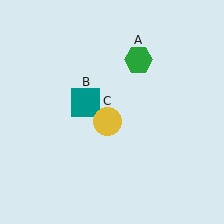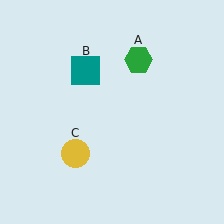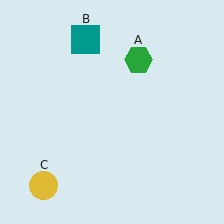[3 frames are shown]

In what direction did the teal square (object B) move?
The teal square (object B) moved up.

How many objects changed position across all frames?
2 objects changed position: teal square (object B), yellow circle (object C).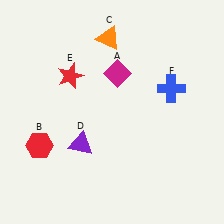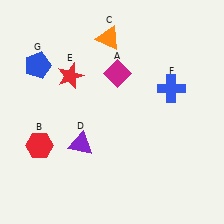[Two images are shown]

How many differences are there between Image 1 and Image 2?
There is 1 difference between the two images.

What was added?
A blue pentagon (G) was added in Image 2.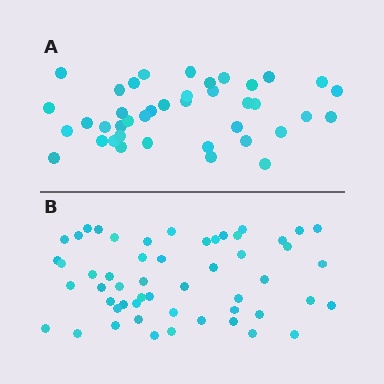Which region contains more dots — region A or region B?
Region B (the bottom region) has more dots.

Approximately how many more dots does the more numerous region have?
Region B has approximately 15 more dots than region A.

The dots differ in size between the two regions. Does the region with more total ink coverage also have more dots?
No. Region A has more total ink coverage because its dots are larger, but region B actually contains more individual dots. Total area can be misleading — the number of items is what matters here.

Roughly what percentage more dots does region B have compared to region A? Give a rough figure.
About 30% more.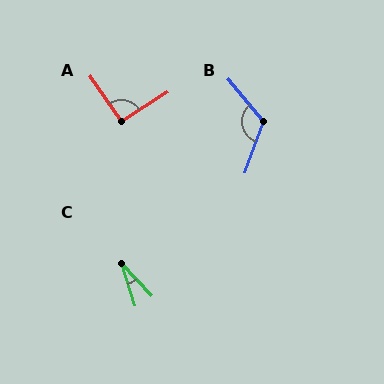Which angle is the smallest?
C, at approximately 25 degrees.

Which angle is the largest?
B, at approximately 120 degrees.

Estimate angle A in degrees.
Approximately 92 degrees.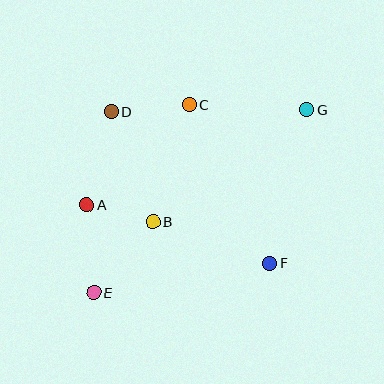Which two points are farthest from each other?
Points E and G are farthest from each other.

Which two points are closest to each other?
Points A and B are closest to each other.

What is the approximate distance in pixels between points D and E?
The distance between D and E is approximately 182 pixels.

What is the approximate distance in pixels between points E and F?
The distance between E and F is approximately 178 pixels.